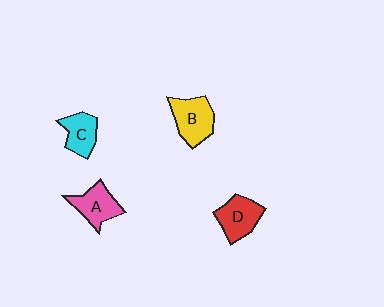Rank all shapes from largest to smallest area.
From largest to smallest: B (yellow), D (red), A (pink), C (cyan).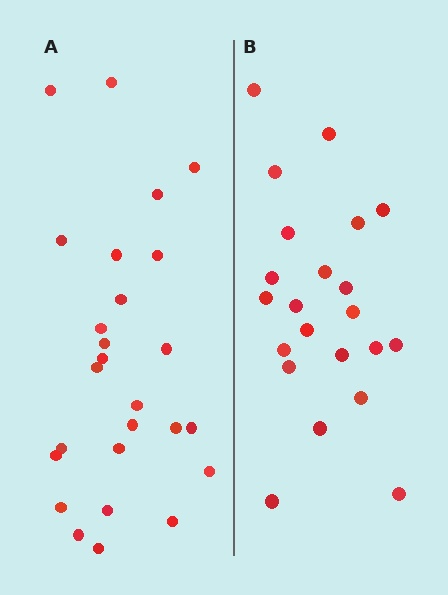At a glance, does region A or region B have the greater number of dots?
Region A (the left region) has more dots.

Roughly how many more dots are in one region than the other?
Region A has about 4 more dots than region B.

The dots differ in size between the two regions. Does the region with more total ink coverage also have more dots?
No. Region B has more total ink coverage because its dots are larger, but region A actually contains more individual dots. Total area can be misleading — the number of items is what matters here.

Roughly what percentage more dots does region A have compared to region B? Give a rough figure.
About 20% more.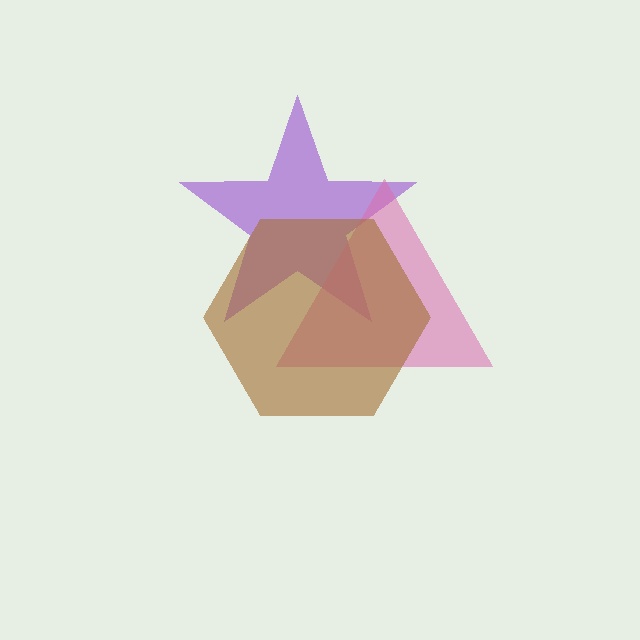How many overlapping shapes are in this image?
There are 3 overlapping shapes in the image.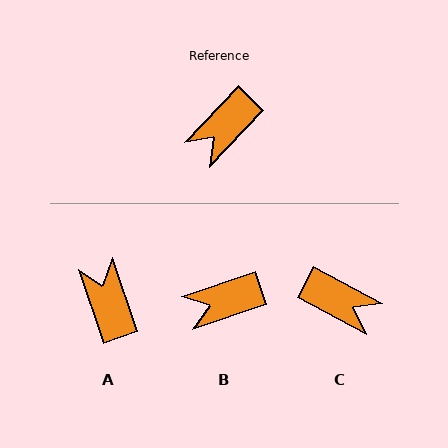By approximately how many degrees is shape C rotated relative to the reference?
Approximately 105 degrees counter-clockwise.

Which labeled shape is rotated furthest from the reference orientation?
A, about 118 degrees away.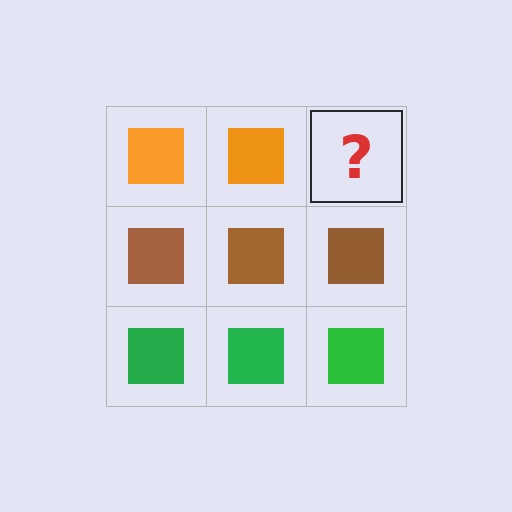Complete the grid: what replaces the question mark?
The question mark should be replaced with an orange square.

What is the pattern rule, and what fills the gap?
The rule is that each row has a consistent color. The gap should be filled with an orange square.